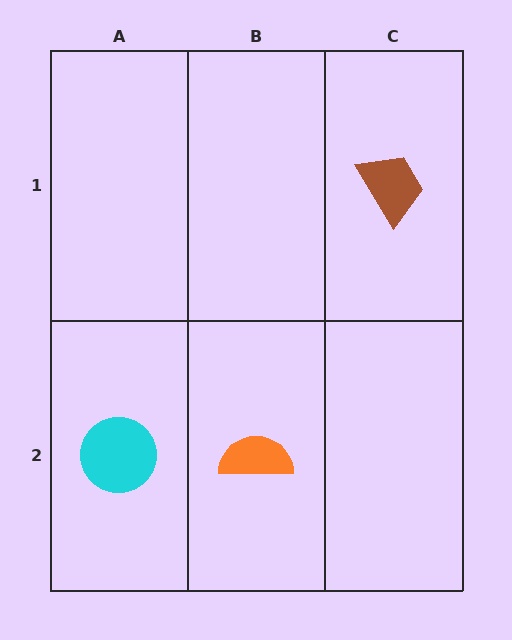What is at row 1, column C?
A brown trapezoid.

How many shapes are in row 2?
2 shapes.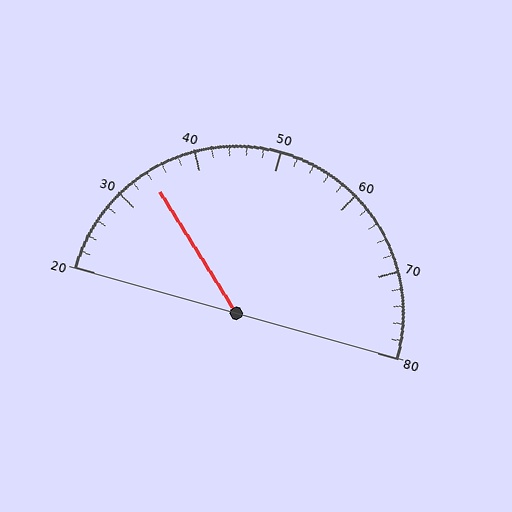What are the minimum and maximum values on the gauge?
The gauge ranges from 20 to 80.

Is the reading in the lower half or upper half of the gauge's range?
The reading is in the lower half of the range (20 to 80).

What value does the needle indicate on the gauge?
The needle indicates approximately 34.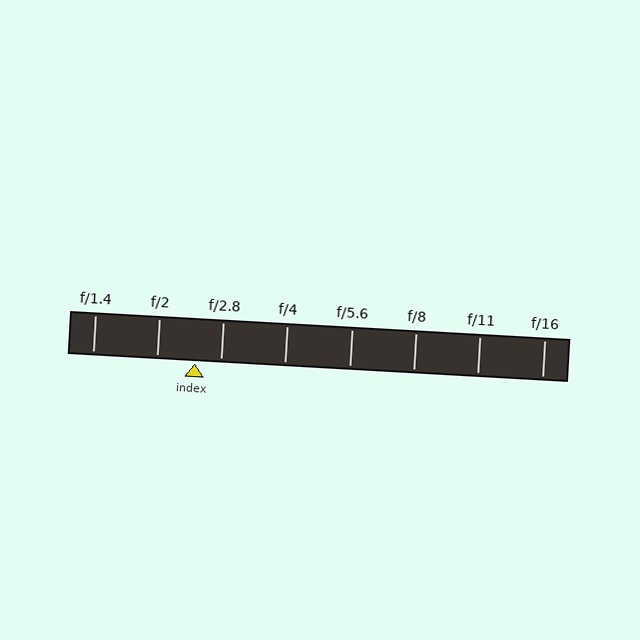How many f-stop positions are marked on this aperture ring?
There are 8 f-stop positions marked.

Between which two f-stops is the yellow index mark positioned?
The index mark is between f/2 and f/2.8.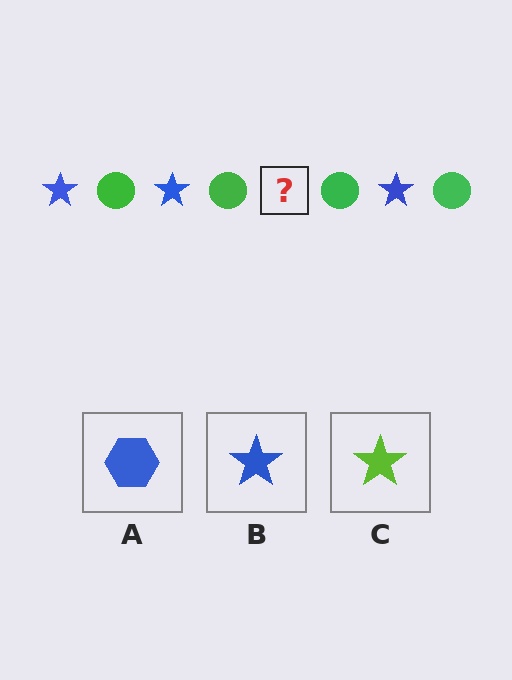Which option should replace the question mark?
Option B.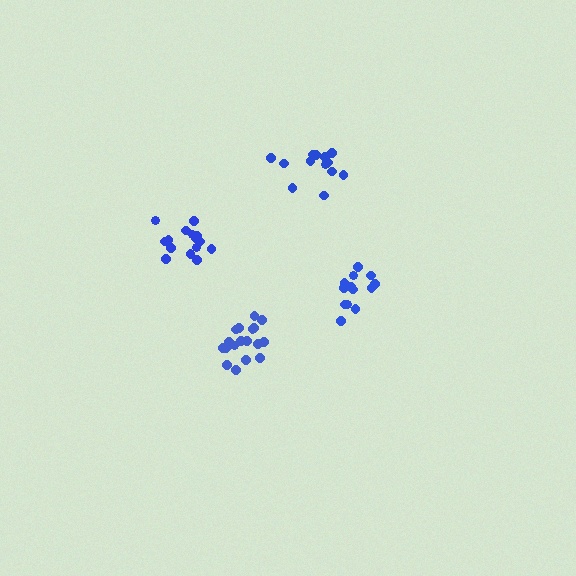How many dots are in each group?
Group 1: 13 dots, Group 2: 15 dots, Group 3: 13 dots, Group 4: 18 dots (59 total).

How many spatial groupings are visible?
There are 4 spatial groupings.